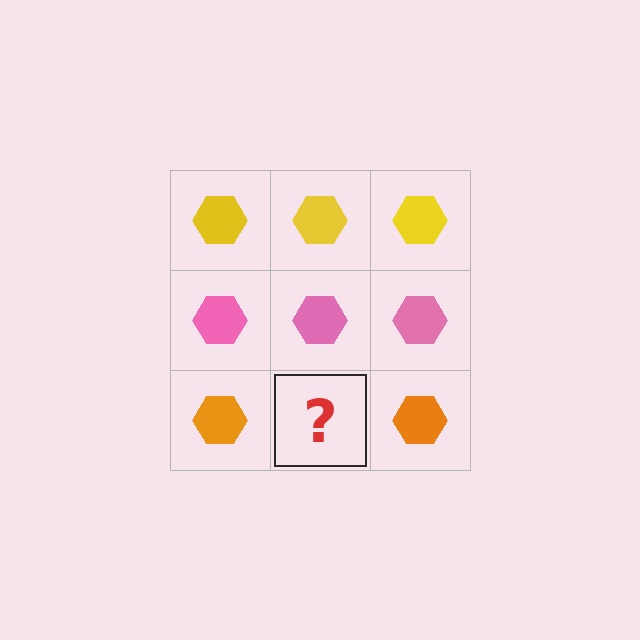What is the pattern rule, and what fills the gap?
The rule is that each row has a consistent color. The gap should be filled with an orange hexagon.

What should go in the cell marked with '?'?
The missing cell should contain an orange hexagon.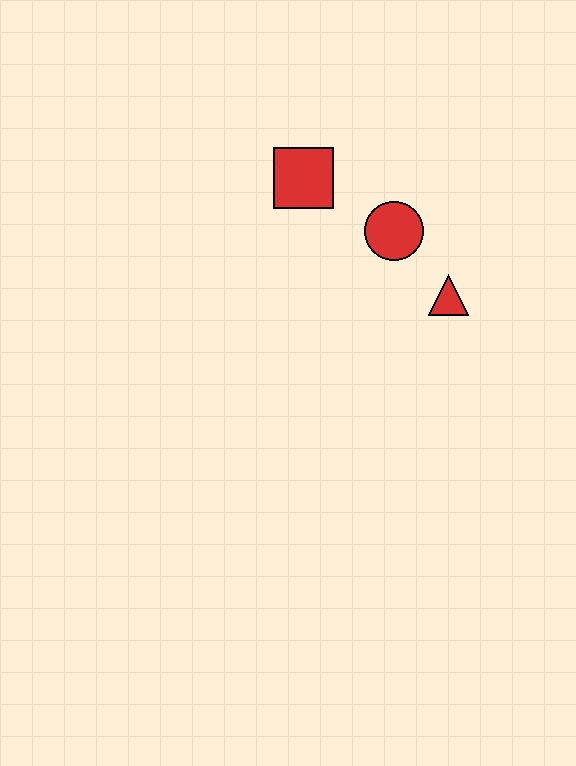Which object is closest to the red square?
The red circle is closest to the red square.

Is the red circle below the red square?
Yes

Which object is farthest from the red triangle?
The red square is farthest from the red triangle.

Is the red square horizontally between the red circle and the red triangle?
No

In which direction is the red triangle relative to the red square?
The red triangle is to the right of the red square.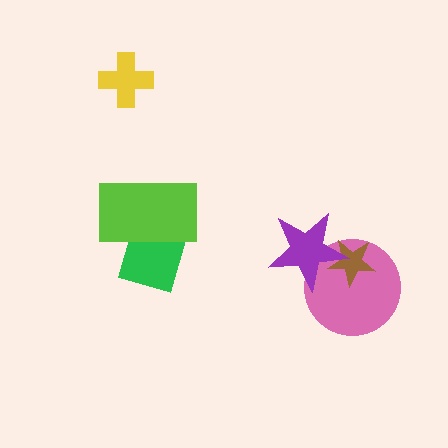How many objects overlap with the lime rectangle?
1 object overlaps with the lime rectangle.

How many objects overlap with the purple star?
2 objects overlap with the purple star.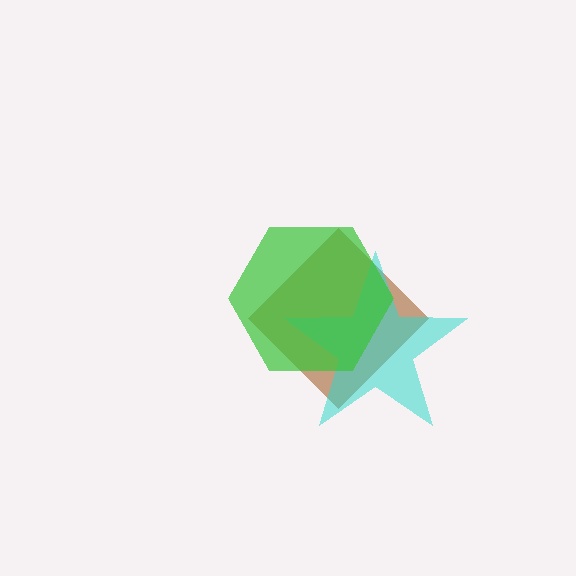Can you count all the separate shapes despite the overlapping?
Yes, there are 3 separate shapes.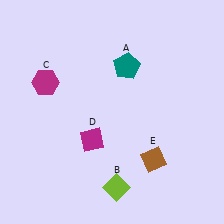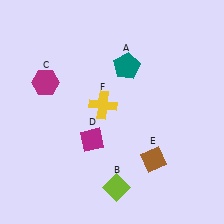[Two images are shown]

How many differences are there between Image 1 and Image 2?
There is 1 difference between the two images.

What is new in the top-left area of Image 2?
A yellow cross (F) was added in the top-left area of Image 2.